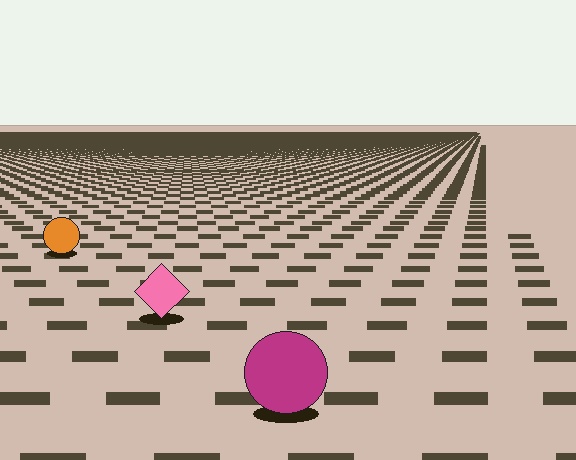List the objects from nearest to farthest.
From nearest to farthest: the magenta circle, the pink diamond, the orange circle.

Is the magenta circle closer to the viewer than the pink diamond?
Yes. The magenta circle is closer — you can tell from the texture gradient: the ground texture is coarser near it.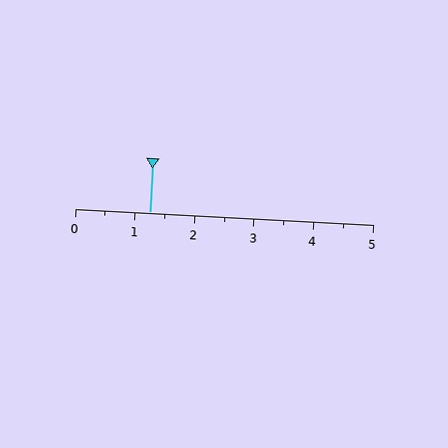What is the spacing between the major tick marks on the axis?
The major ticks are spaced 1 apart.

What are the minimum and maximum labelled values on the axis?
The axis runs from 0 to 5.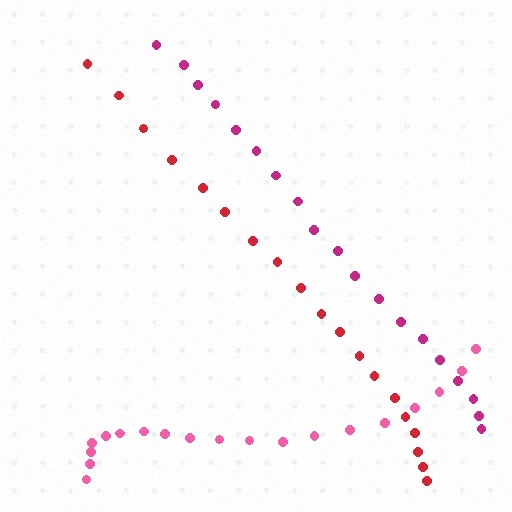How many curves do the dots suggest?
There are 3 distinct paths.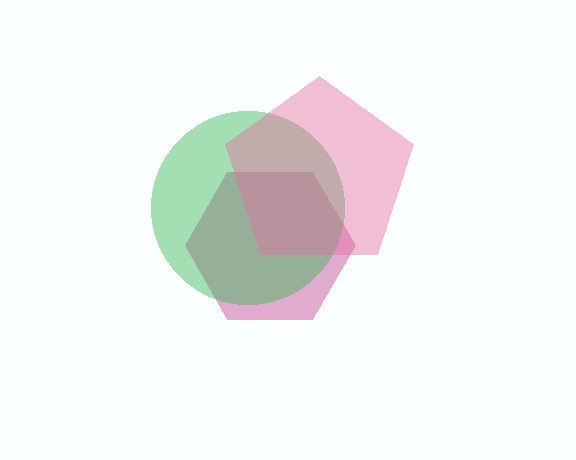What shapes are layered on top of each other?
The layered shapes are: a magenta hexagon, a green circle, a pink pentagon.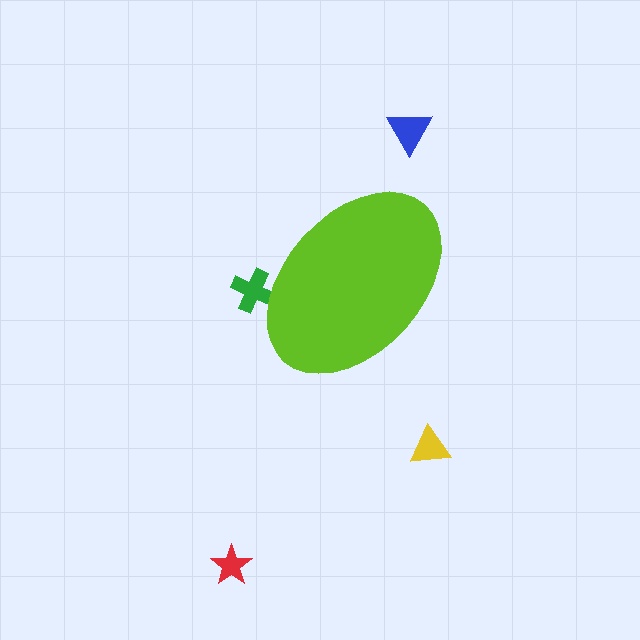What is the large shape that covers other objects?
A lime ellipse.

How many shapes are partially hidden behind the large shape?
1 shape is partially hidden.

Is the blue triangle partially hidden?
No, the blue triangle is fully visible.